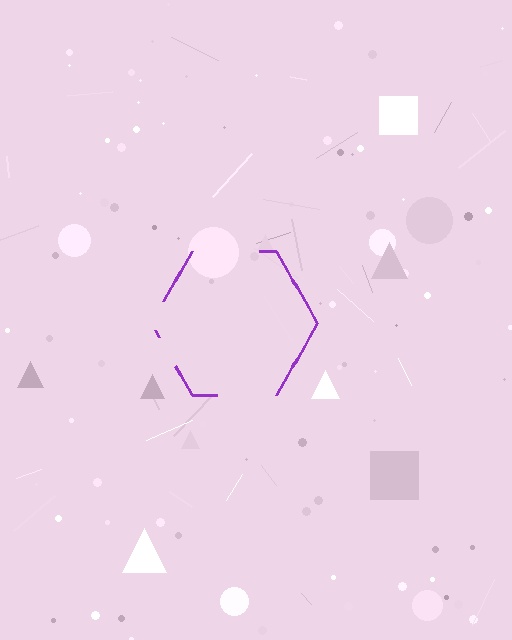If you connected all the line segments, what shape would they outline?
They would outline a hexagon.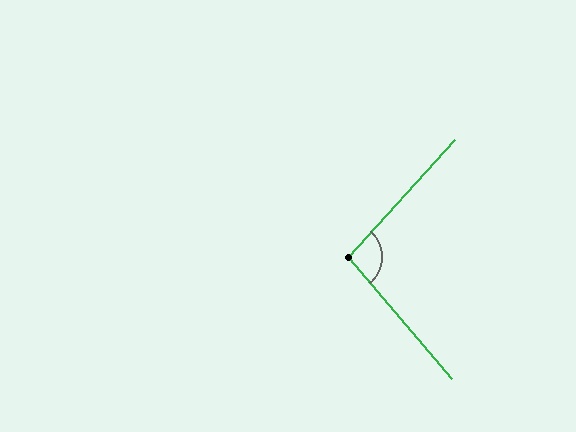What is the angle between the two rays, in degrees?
Approximately 98 degrees.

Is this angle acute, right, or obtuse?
It is obtuse.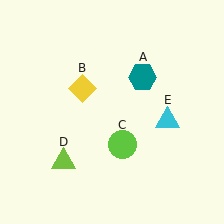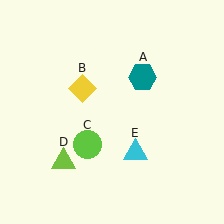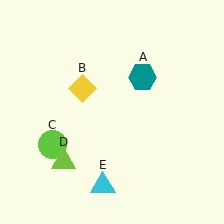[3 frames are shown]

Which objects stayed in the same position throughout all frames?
Teal hexagon (object A) and yellow diamond (object B) and lime triangle (object D) remained stationary.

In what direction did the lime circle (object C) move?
The lime circle (object C) moved left.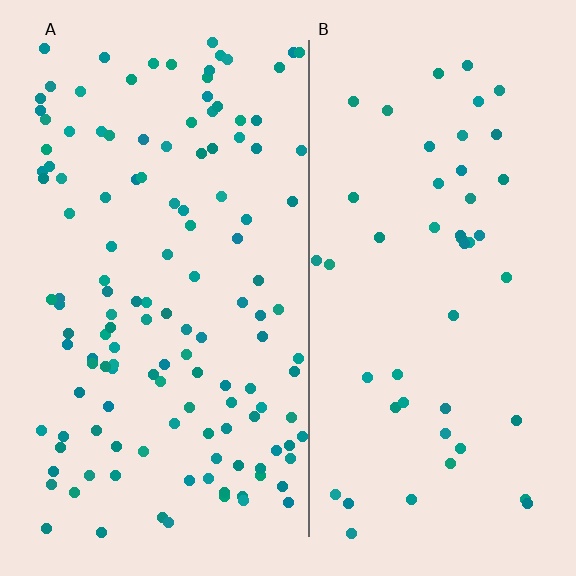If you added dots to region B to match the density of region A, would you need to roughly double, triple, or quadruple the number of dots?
Approximately triple.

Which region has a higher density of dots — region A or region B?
A (the left).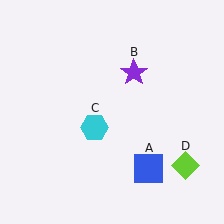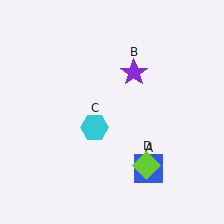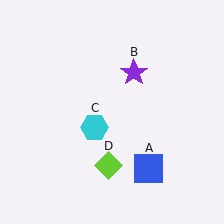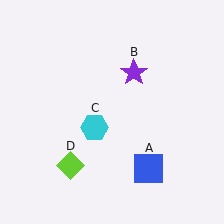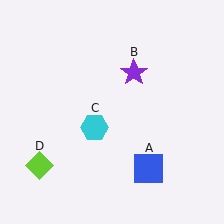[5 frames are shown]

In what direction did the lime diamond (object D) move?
The lime diamond (object D) moved left.